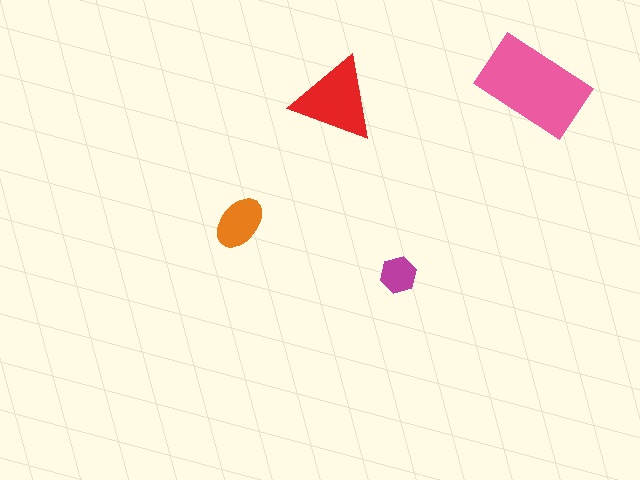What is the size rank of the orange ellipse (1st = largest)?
3rd.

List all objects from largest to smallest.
The pink rectangle, the red triangle, the orange ellipse, the magenta hexagon.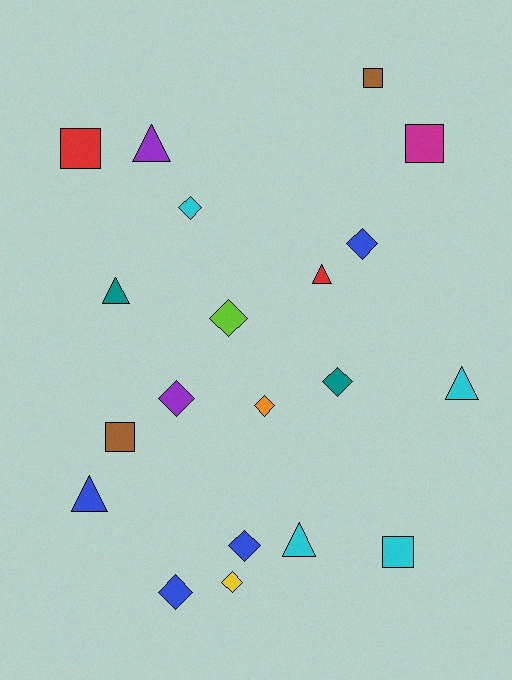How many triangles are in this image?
There are 6 triangles.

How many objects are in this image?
There are 20 objects.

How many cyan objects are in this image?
There are 4 cyan objects.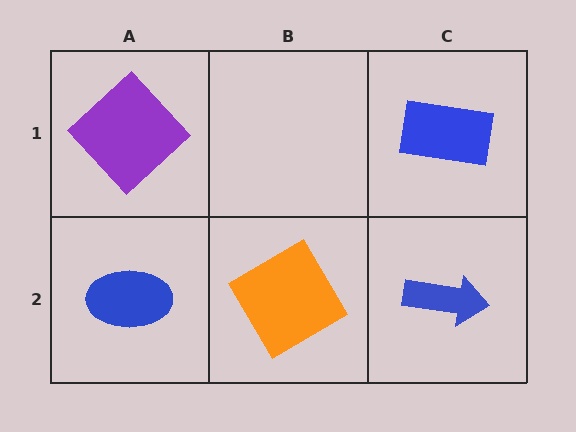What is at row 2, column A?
A blue ellipse.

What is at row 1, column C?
A blue rectangle.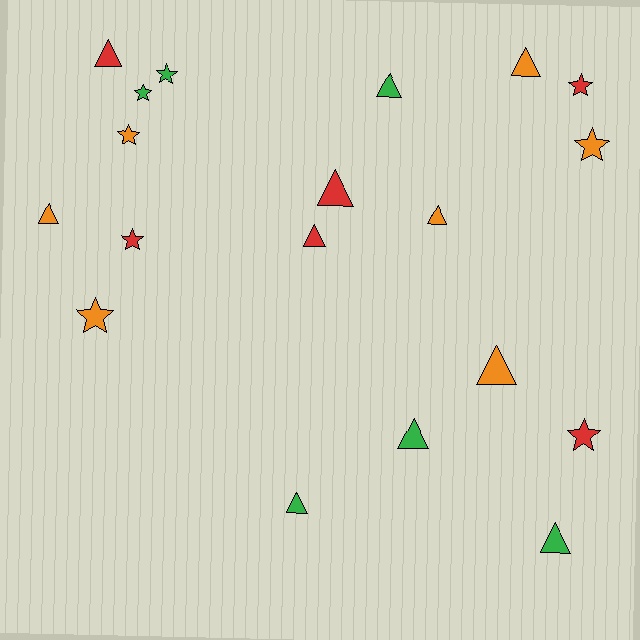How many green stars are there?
There are 2 green stars.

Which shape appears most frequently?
Triangle, with 11 objects.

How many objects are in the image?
There are 19 objects.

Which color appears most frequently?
Orange, with 7 objects.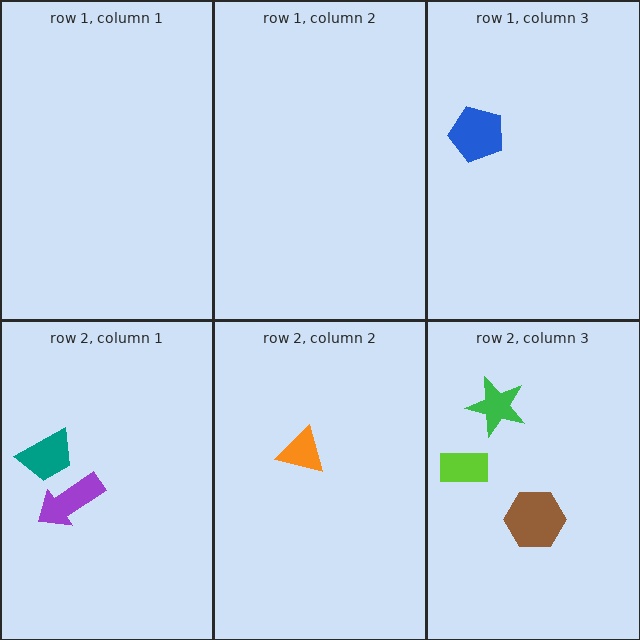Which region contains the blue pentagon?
The row 1, column 3 region.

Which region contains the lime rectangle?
The row 2, column 3 region.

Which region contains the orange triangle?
The row 2, column 2 region.